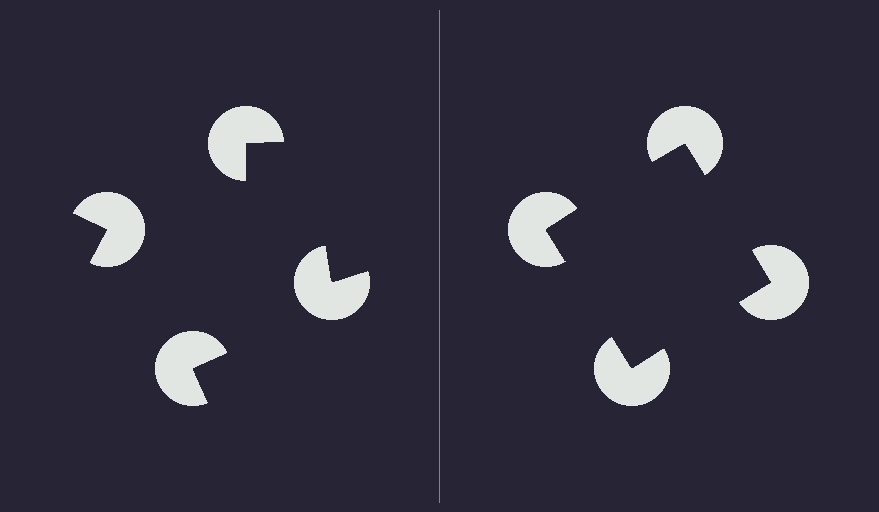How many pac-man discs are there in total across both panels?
8 — 4 on each side.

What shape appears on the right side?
An illusory square.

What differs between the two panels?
The pac-man discs are positioned identically on both sides; only the wedge orientations differ. On the right they align to a square; on the left they are misaligned.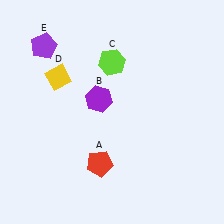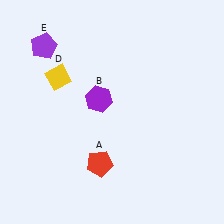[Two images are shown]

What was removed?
The lime hexagon (C) was removed in Image 2.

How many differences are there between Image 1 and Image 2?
There is 1 difference between the two images.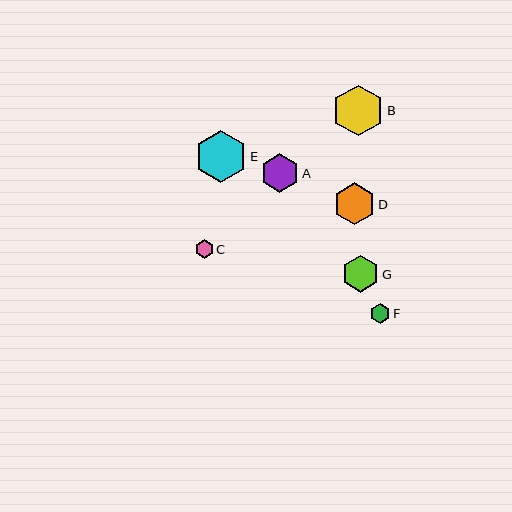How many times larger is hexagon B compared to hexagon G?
Hexagon B is approximately 1.4 times the size of hexagon G.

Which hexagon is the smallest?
Hexagon C is the smallest with a size of approximately 18 pixels.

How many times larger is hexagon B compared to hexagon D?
Hexagon B is approximately 1.2 times the size of hexagon D.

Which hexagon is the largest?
Hexagon E is the largest with a size of approximately 52 pixels.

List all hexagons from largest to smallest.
From largest to smallest: E, B, D, A, G, F, C.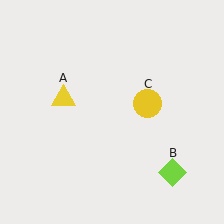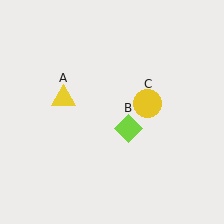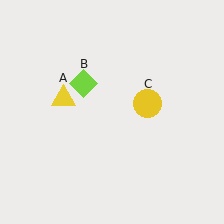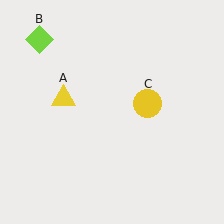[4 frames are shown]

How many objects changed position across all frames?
1 object changed position: lime diamond (object B).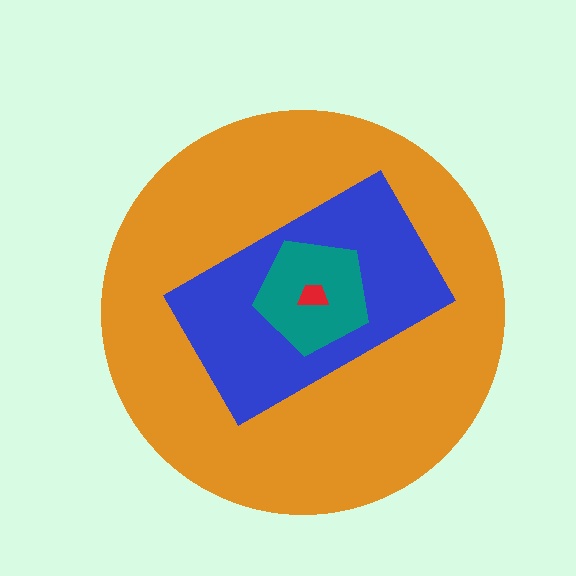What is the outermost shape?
The orange circle.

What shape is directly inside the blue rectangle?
The teal pentagon.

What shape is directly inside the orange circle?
The blue rectangle.